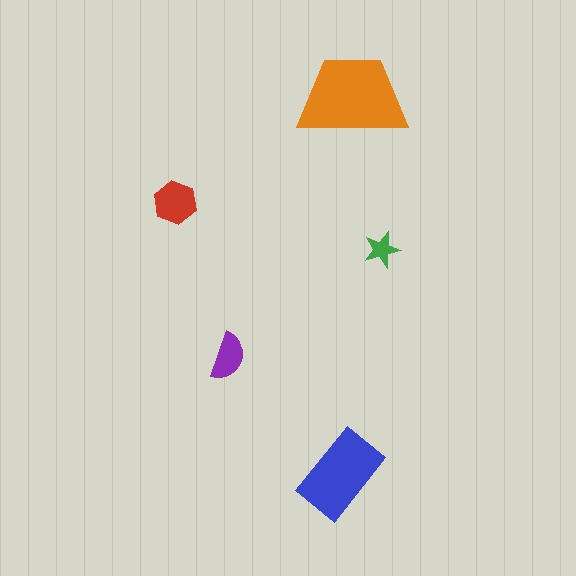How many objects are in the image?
There are 5 objects in the image.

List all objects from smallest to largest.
The green star, the purple semicircle, the red hexagon, the blue rectangle, the orange trapezoid.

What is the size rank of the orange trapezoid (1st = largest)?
1st.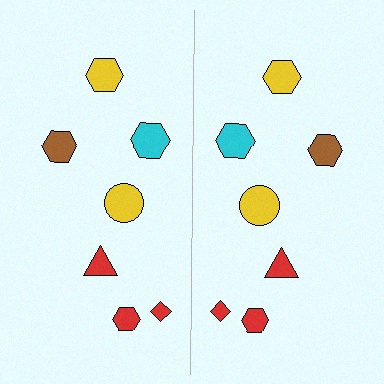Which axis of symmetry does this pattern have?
The pattern has a vertical axis of symmetry running through the center of the image.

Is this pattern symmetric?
Yes, this pattern has bilateral (reflection) symmetry.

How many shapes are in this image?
There are 14 shapes in this image.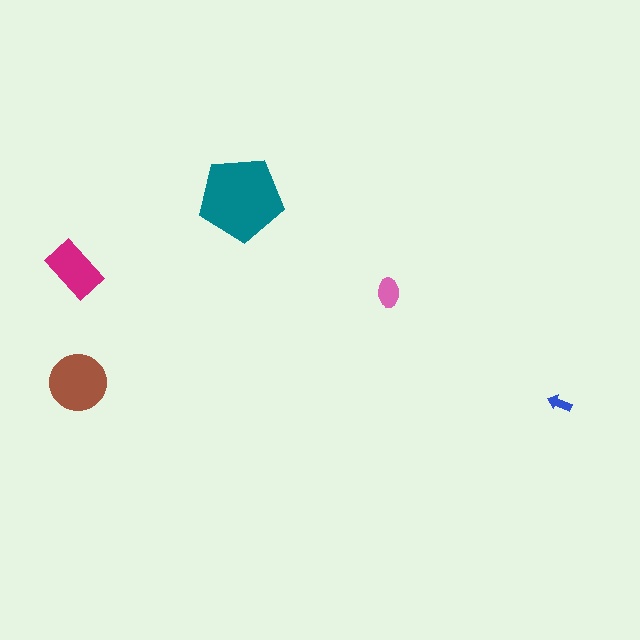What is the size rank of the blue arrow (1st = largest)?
5th.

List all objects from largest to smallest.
The teal pentagon, the brown circle, the magenta rectangle, the pink ellipse, the blue arrow.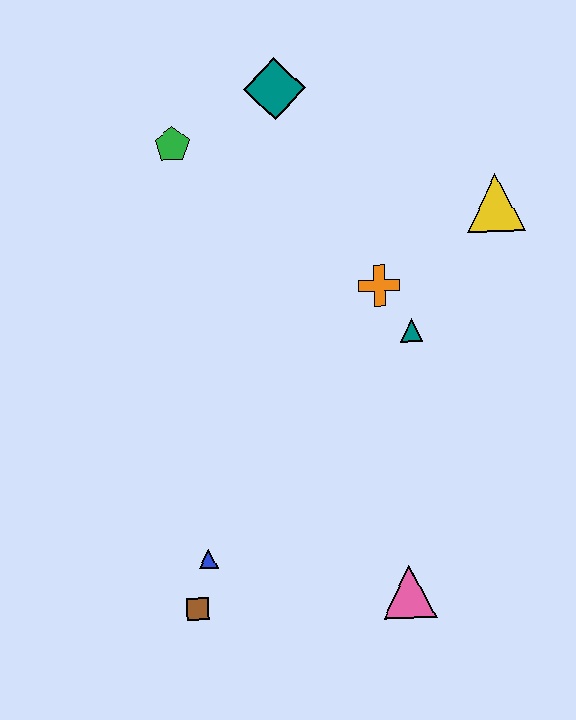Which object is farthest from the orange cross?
The brown square is farthest from the orange cross.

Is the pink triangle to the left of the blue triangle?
No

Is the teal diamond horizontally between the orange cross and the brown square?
Yes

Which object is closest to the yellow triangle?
The orange cross is closest to the yellow triangle.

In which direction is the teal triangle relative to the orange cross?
The teal triangle is below the orange cross.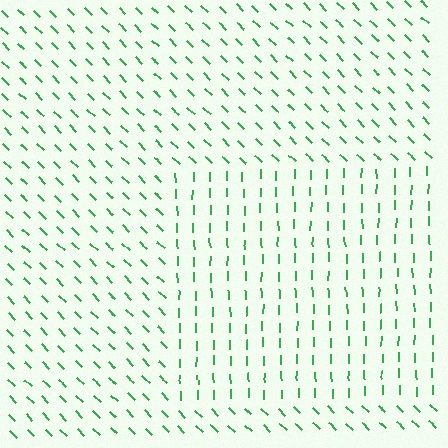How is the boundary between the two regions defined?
The boundary is defined purely by a change in line orientation (approximately 45 degrees difference). All lines are the same color and thickness.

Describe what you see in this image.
The image is filled with small green line segments. A rectangle region in the image has lines oriented differently from the surrounding lines, creating a visible texture boundary.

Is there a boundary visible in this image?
Yes, there is a texture boundary formed by a change in line orientation.